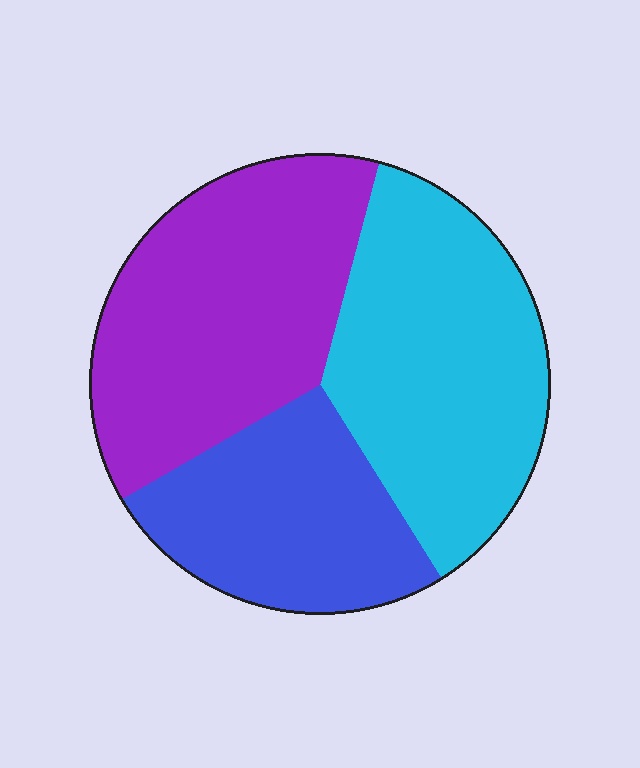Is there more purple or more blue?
Purple.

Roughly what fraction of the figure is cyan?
Cyan takes up about three eighths (3/8) of the figure.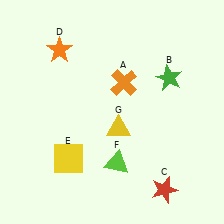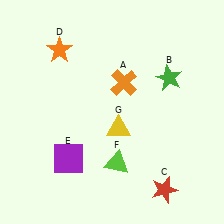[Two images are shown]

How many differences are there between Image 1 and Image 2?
There is 1 difference between the two images.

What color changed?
The square (E) changed from yellow in Image 1 to purple in Image 2.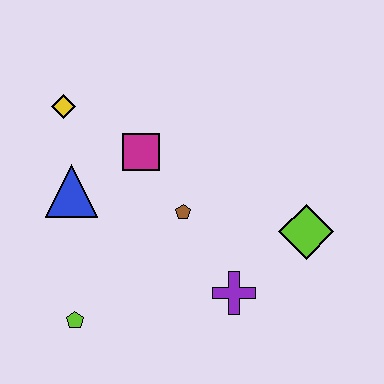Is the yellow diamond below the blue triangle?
No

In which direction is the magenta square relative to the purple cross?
The magenta square is above the purple cross.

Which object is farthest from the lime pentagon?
The lime diamond is farthest from the lime pentagon.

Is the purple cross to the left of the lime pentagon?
No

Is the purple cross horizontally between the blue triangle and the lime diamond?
Yes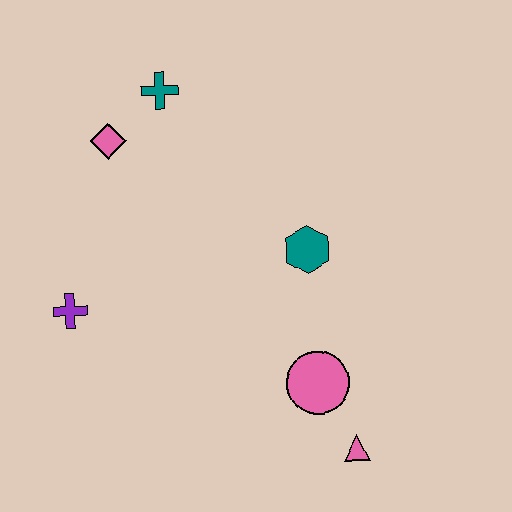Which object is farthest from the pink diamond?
The pink triangle is farthest from the pink diamond.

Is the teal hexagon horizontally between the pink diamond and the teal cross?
No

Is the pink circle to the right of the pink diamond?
Yes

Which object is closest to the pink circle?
The pink triangle is closest to the pink circle.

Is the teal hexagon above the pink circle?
Yes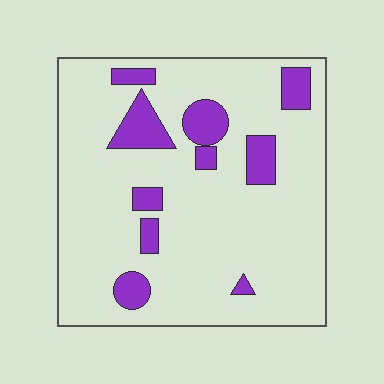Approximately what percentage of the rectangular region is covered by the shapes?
Approximately 15%.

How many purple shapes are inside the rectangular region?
10.